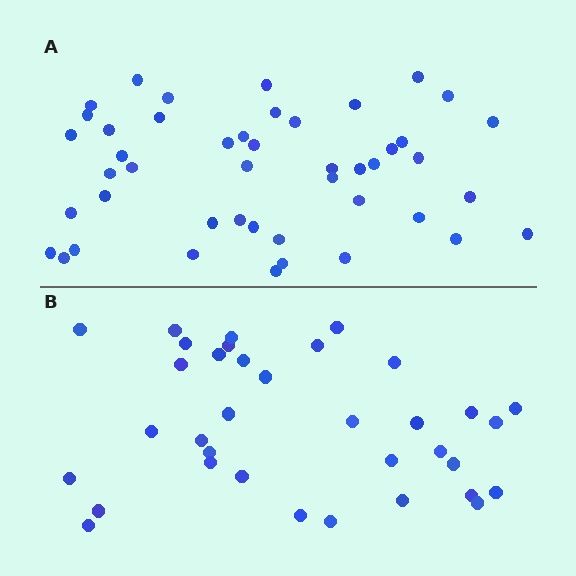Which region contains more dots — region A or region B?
Region A (the top region) has more dots.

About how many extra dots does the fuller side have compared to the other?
Region A has roughly 12 or so more dots than region B.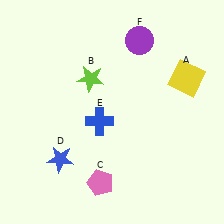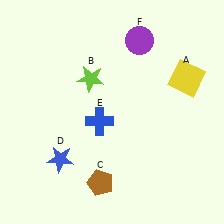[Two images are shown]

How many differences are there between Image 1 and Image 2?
There is 1 difference between the two images.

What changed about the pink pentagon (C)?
In Image 1, C is pink. In Image 2, it changed to brown.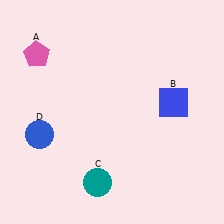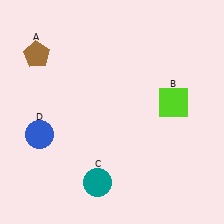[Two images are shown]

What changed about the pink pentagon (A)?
In Image 1, A is pink. In Image 2, it changed to brown.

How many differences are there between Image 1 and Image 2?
There are 2 differences between the two images.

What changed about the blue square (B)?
In Image 1, B is blue. In Image 2, it changed to lime.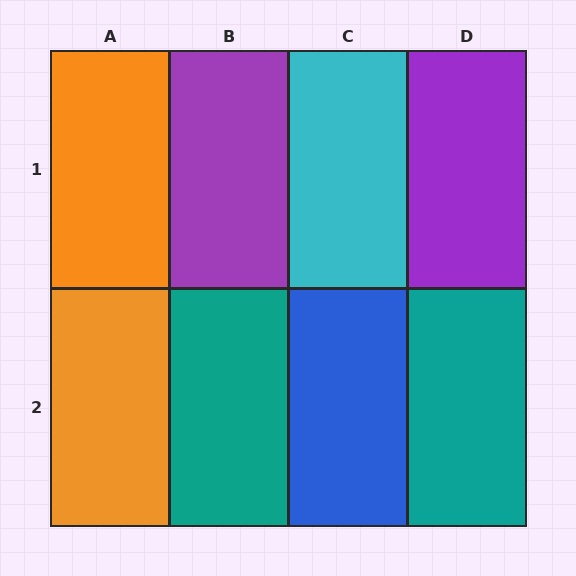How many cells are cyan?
1 cell is cyan.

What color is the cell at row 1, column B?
Purple.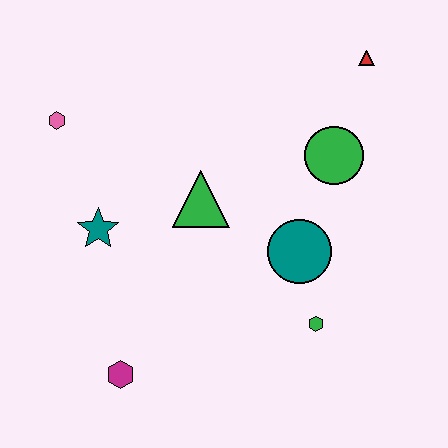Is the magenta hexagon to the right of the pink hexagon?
Yes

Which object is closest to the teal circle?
The green hexagon is closest to the teal circle.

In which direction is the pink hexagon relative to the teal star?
The pink hexagon is above the teal star.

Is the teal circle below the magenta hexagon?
No